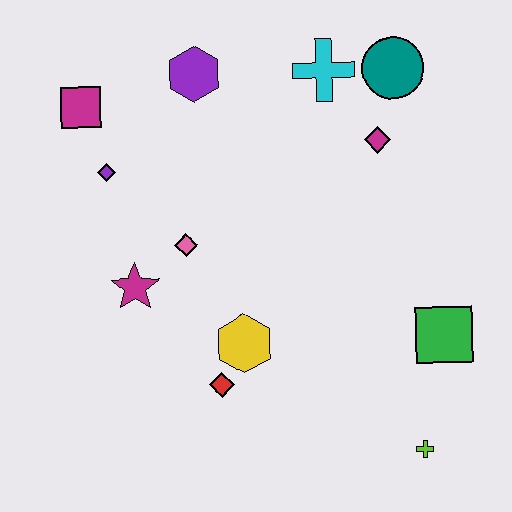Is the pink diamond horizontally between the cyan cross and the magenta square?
Yes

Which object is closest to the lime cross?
The green square is closest to the lime cross.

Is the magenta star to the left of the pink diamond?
Yes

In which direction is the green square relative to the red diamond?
The green square is to the right of the red diamond.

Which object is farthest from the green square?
The magenta square is farthest from the green square.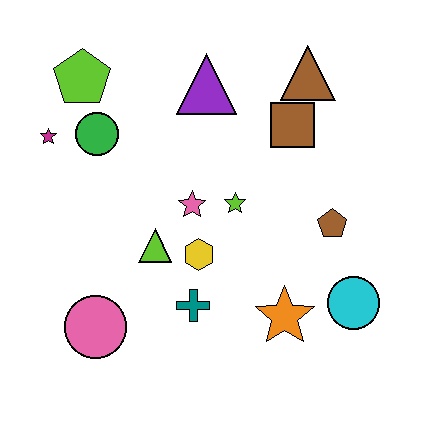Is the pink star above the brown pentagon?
Yes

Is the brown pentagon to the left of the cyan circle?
Yes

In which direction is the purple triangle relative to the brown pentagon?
The purple triangle is above the brown pentagon.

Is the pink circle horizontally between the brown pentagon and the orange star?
No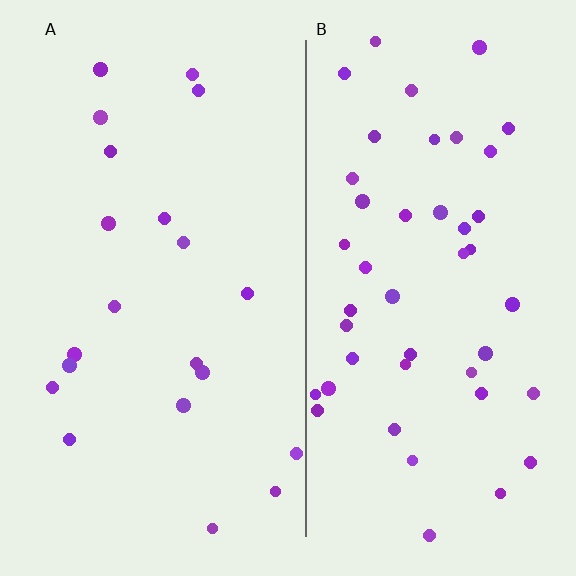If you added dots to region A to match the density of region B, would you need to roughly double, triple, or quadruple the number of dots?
Approximately double.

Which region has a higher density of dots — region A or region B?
B (the right).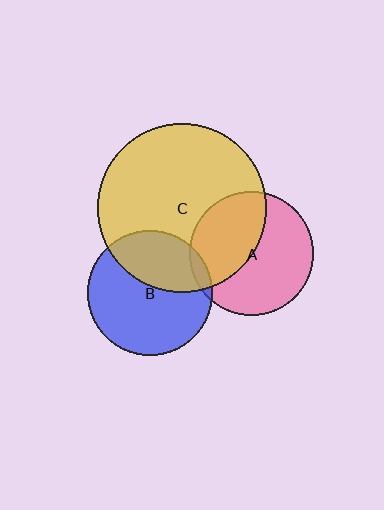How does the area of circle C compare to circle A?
Approximately 1.9 times.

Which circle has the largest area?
Circle C (yellow).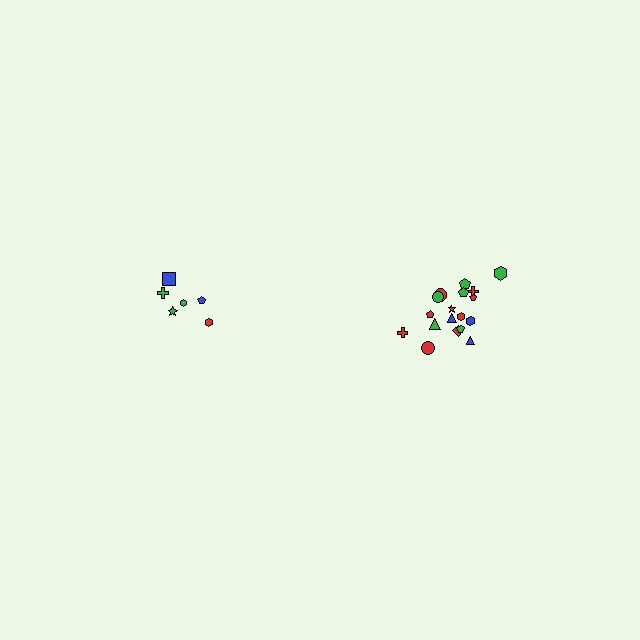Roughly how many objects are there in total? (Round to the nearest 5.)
Roughly 25 objects in total.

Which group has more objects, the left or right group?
The right group.